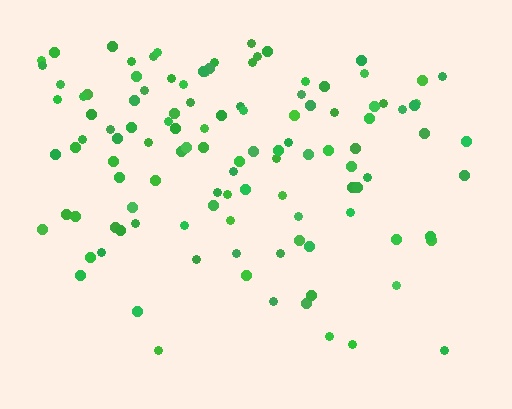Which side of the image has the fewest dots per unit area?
The bottom.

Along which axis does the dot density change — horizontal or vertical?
Vertical.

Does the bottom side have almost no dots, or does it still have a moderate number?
Still a moderate number, just noticeably fewer than the top.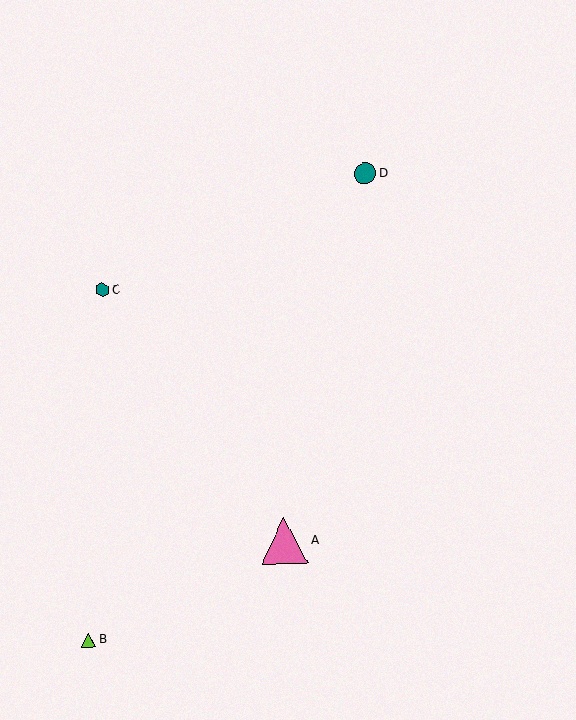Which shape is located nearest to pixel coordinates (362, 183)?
The teal circle (labeled D) at (365, 173) is nearest to that location.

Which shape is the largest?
The pink triangle (labeled A) is the largest.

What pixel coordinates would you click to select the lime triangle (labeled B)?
Click at (88, 640) to select the lime triangle B.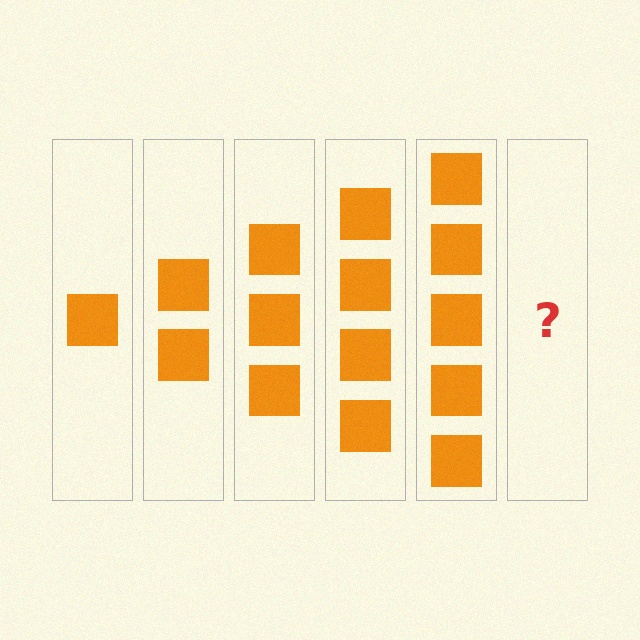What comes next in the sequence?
The next element should be 6 squares.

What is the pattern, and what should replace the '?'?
The pattern is that each step adds one more square. The '?' should be 6 squares.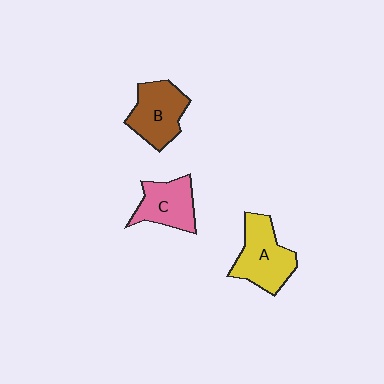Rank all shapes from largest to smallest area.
From largest to smallest: A (yellow), B (brown), C (pink).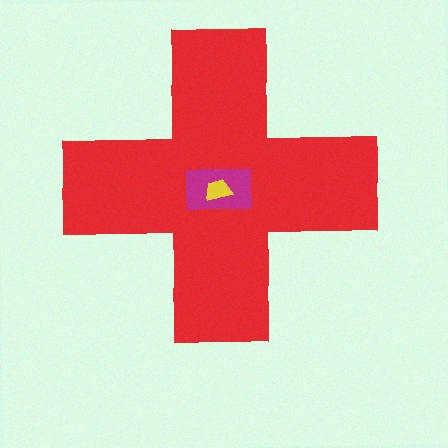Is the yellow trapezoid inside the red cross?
Yes.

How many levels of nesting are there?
3.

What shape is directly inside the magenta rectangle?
The yellow trapezoid.